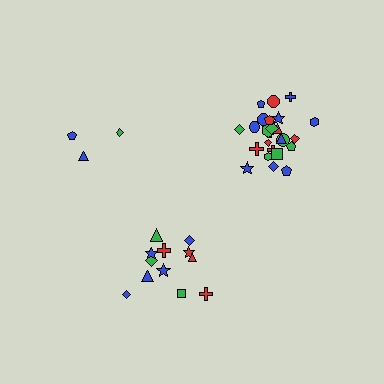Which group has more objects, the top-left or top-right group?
The top-right group.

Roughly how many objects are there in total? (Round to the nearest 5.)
Roughly 40 objects in total.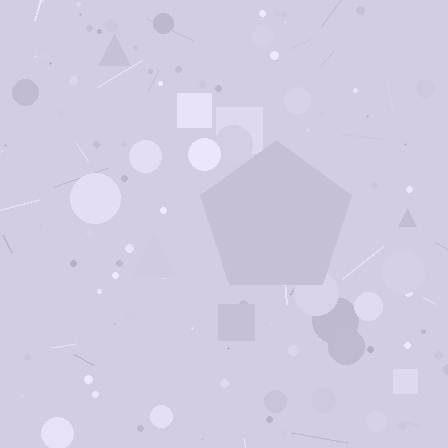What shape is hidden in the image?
A pentagon is hidden in the image.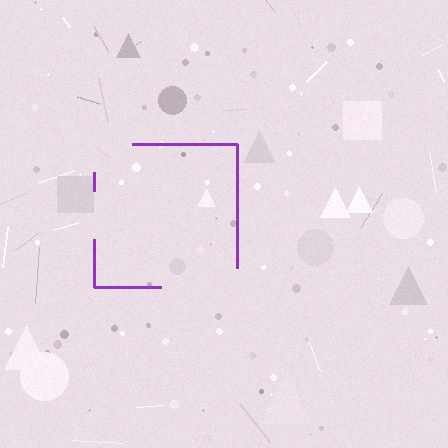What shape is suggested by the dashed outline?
The dashed outline suggests a square.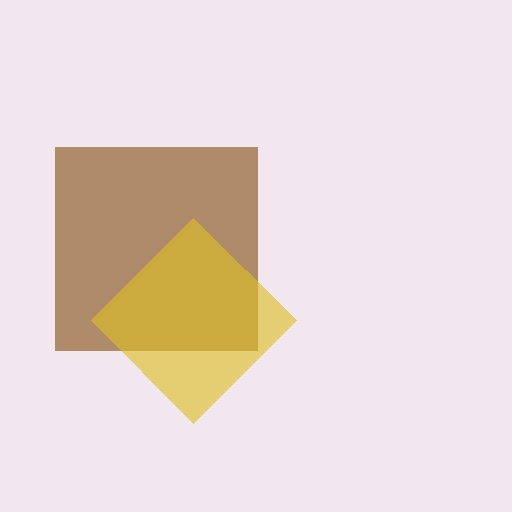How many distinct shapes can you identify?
There are 2 distinct shapes: a brown square, a yellow diamond.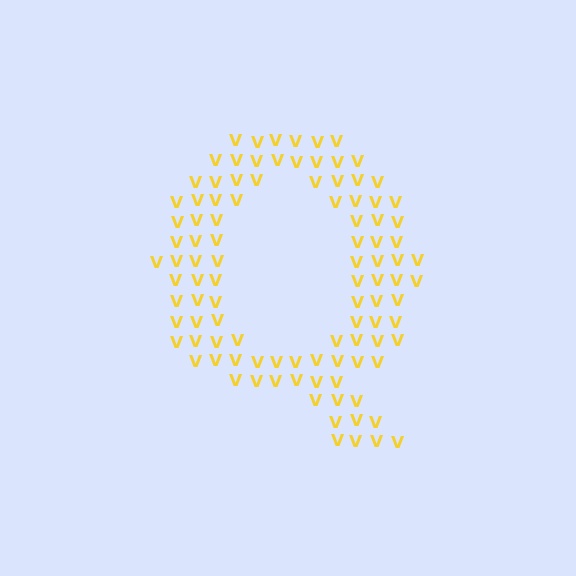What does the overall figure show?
The overall figure shows the letter Q.